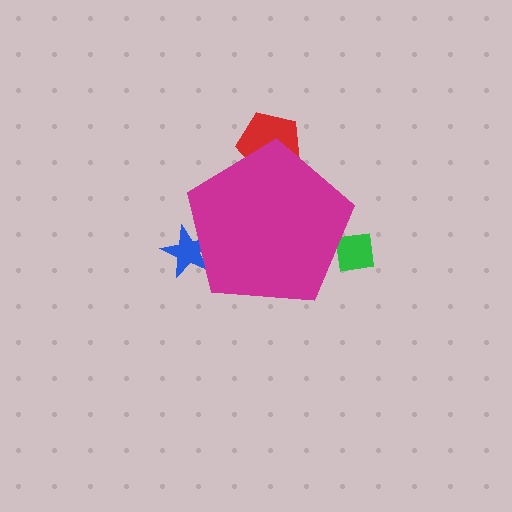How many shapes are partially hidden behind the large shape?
3 shapes are partially hidden.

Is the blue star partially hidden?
Yes, the blue star is partially hidden behind the magenta pentagon.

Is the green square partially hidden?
Yes, the green square is partially hidden behind the magenta pentagon.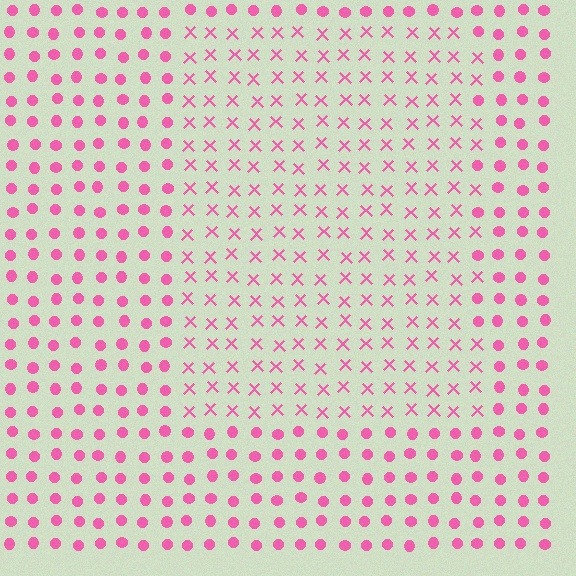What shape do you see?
I see a rectangle.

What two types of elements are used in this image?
The image uses X marks inside the rectangle region and circles outside it.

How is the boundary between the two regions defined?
The boundary is defined by a change in element shape: X marks inside vs. circles outside. All elements share the same color and spacing.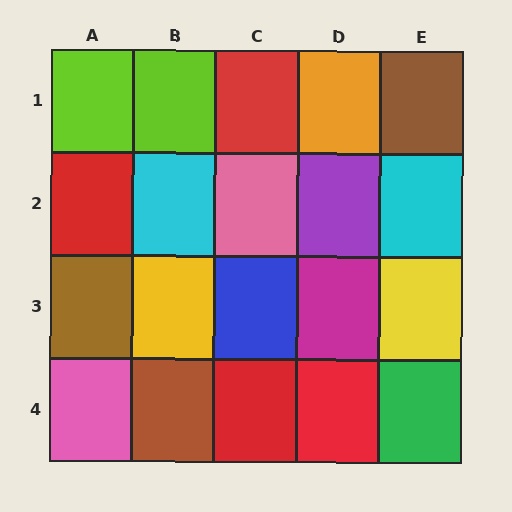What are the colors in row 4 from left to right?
Pink, brown, red, red, green.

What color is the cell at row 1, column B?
Lime.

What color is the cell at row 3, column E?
Yellow.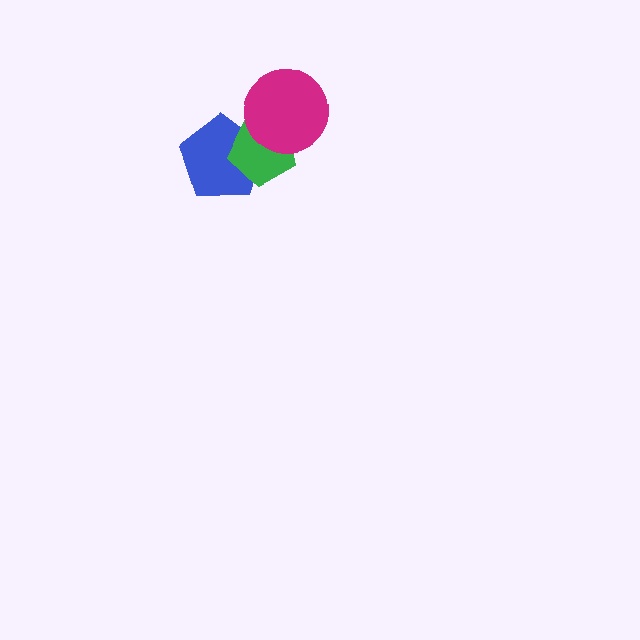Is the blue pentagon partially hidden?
Yes, it is partially covered by another shape.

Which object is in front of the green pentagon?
The magenta circle is in front of the green pentagon.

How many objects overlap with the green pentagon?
2 objects overlap with the green pentagon.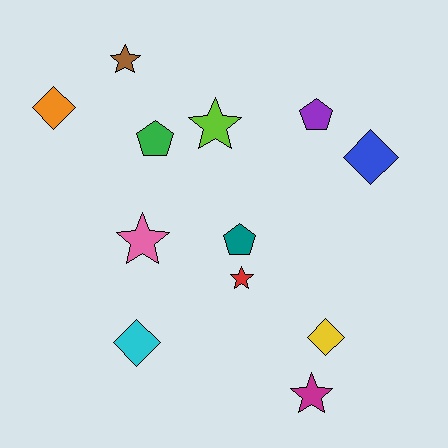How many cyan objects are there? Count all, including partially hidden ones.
There is 1 cyan object.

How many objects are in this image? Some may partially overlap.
There are 12 objects.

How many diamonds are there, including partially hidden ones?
There are 4 diamonds.